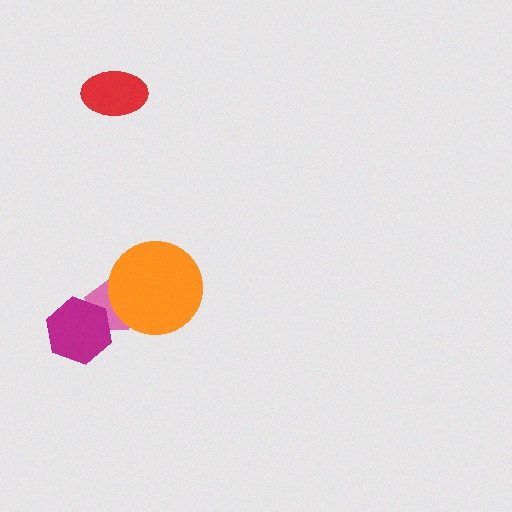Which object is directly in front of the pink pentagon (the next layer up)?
The orange circle is directly in front of the pink pentagon.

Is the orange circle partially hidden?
No, no other shape covers it.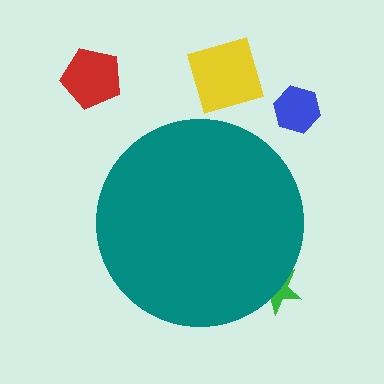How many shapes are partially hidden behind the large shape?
1 shape is partially hidden.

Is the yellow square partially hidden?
No, the yellow square is fully visible.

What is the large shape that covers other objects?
A teal circle.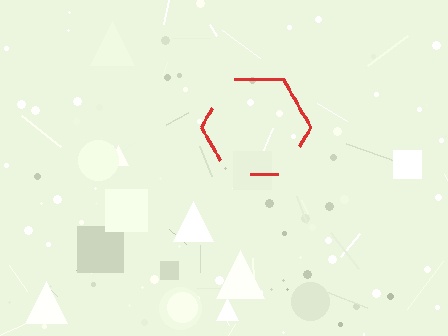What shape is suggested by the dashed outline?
The dashed outline suggests a hexagon.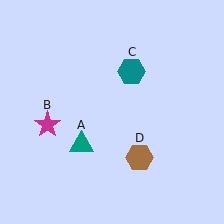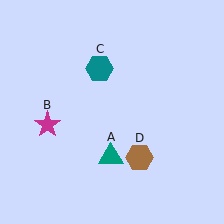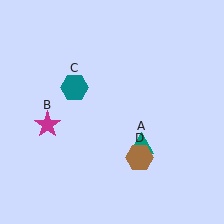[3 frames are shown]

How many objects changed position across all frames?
2 objects changed position: teal triangle (object A), teal hexagon (object C).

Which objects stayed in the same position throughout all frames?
Magenta star (object B) and brown hexagon (object D) remained stationary.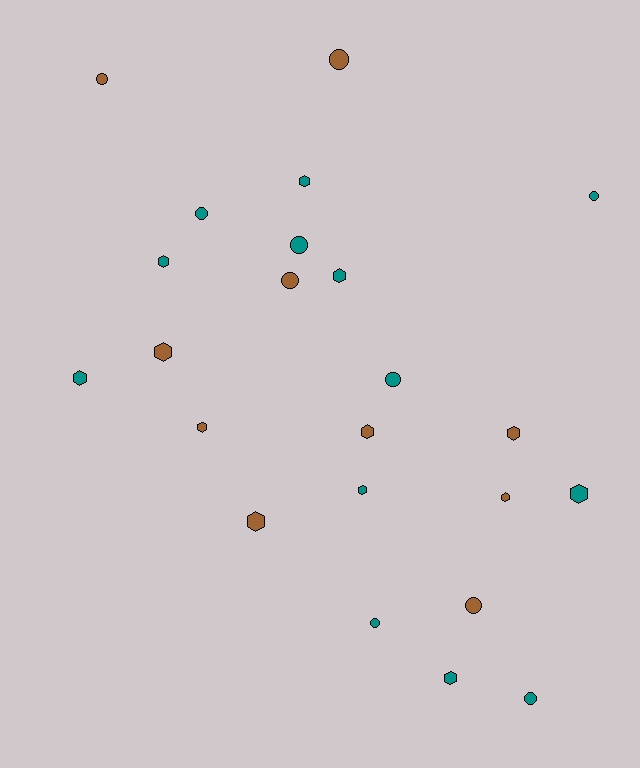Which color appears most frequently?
Teal, with 13 objects.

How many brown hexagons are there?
There are 6 brown hexagons.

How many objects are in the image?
There are 23 objects.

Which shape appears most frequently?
Hexagon, with 13 objects.